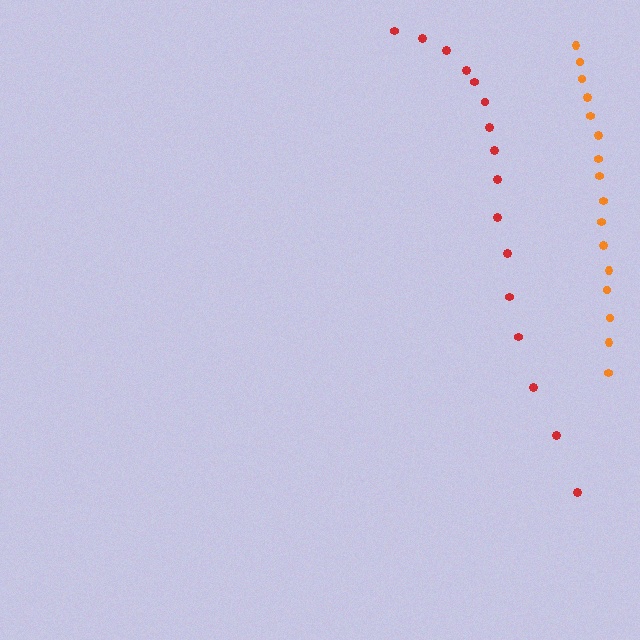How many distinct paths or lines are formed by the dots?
There are 2 distinct paths.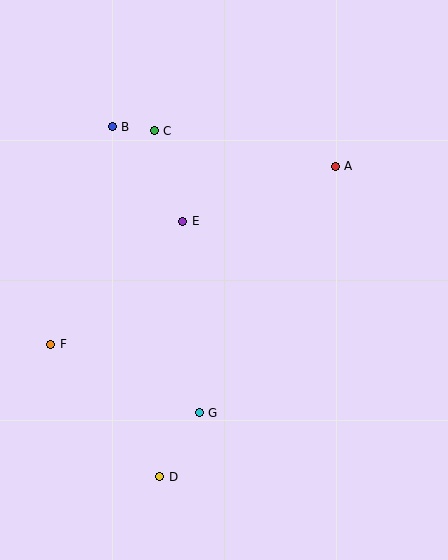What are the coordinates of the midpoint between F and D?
The midpoint between F and D is at (105, 411).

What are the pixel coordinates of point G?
Point G is at (199, 413).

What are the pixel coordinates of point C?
Point C is at (154, 131).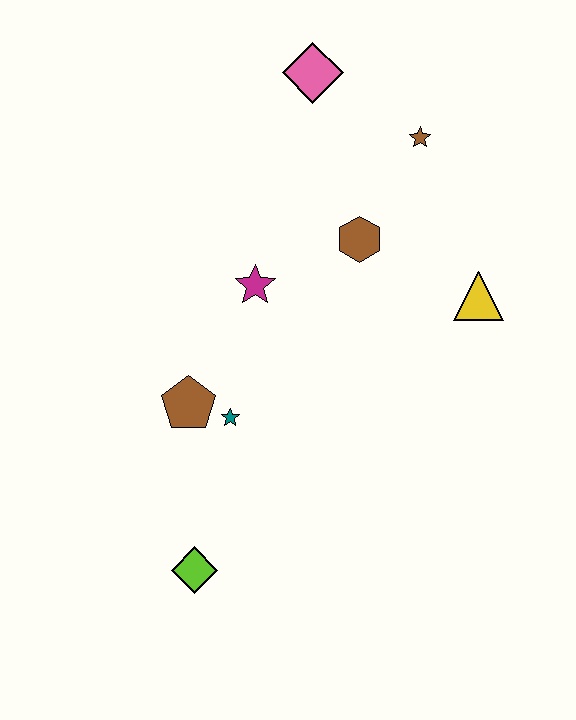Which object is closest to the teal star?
The brown pentagon is closest to the teal star.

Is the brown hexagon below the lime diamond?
No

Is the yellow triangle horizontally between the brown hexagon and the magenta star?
No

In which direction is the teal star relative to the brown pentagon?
The teal star is to the right of the brown pentagon.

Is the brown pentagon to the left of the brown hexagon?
Yes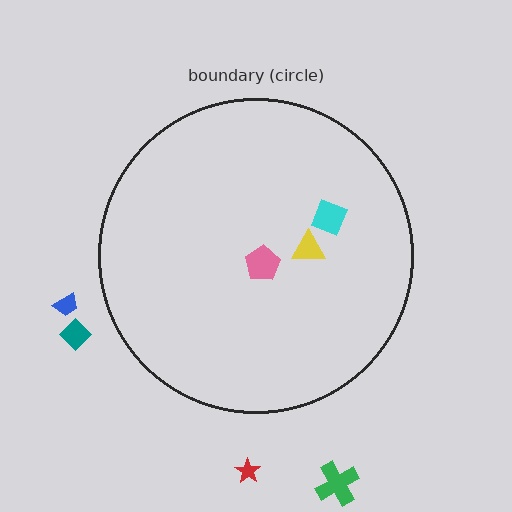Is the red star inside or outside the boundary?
Outside.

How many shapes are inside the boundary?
3 inside, 4 outside.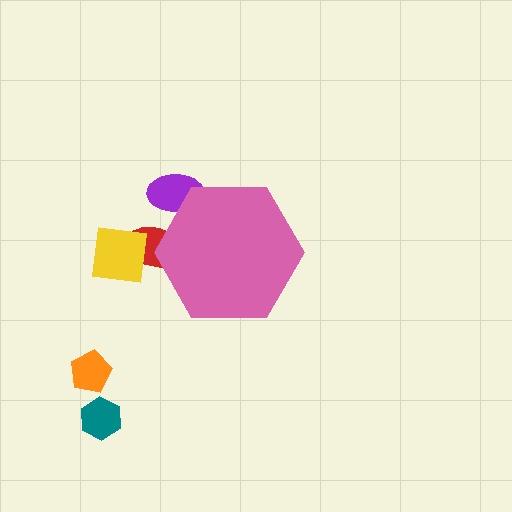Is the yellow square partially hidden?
No, the yellow square is fully visible.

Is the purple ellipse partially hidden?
Yes, the purple ellipse is partially hidden behind the pink hexagon.